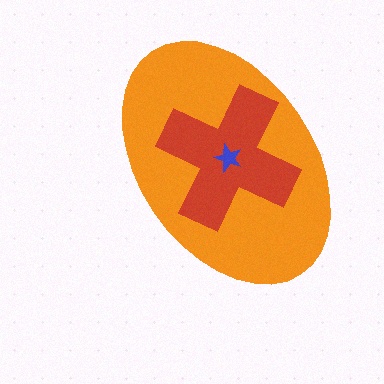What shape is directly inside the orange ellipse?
The red cross.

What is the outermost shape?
The orange ellipse.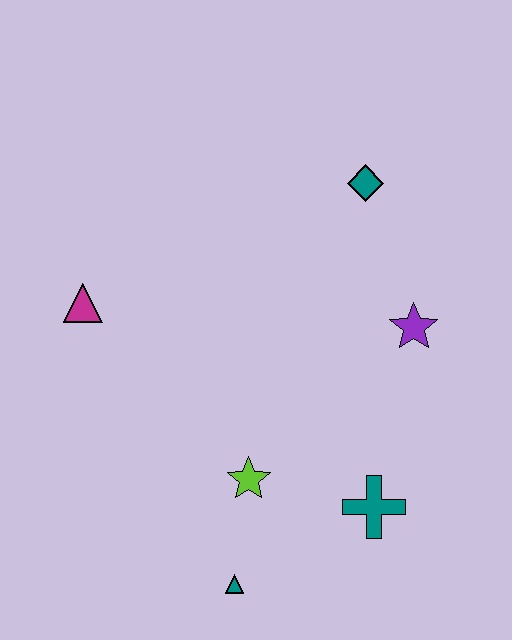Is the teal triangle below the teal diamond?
Yes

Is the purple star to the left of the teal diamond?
No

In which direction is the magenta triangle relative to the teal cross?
The magenta triangle is to the left of the teal cross.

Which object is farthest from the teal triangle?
The teal diamond is farthest from the teal triangle.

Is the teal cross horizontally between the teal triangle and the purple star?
Yes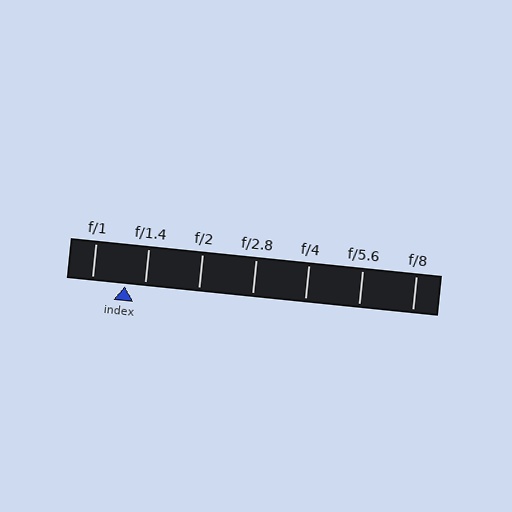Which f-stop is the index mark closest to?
The index mark is closest to f/1.4.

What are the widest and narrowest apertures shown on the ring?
The widest aperture shown is f/1 and the narrowest is f/8.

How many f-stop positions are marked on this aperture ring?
There are 7 f-stop positions marked.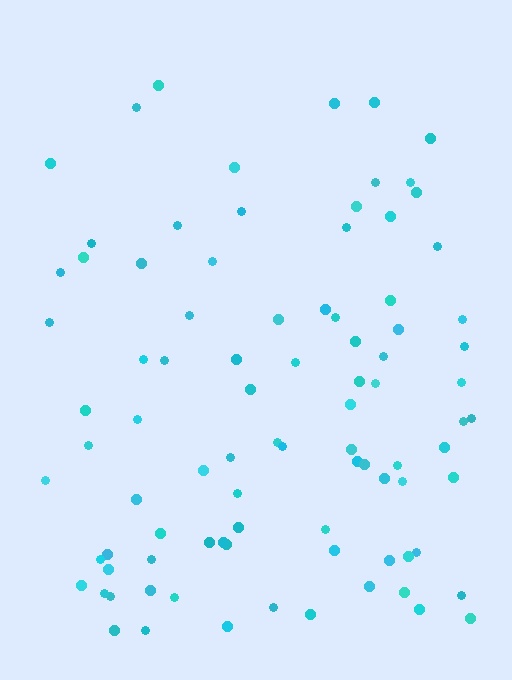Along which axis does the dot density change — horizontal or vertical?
Vertical.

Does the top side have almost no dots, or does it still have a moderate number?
Still a moderate number, just noticeably fewer than the bottom.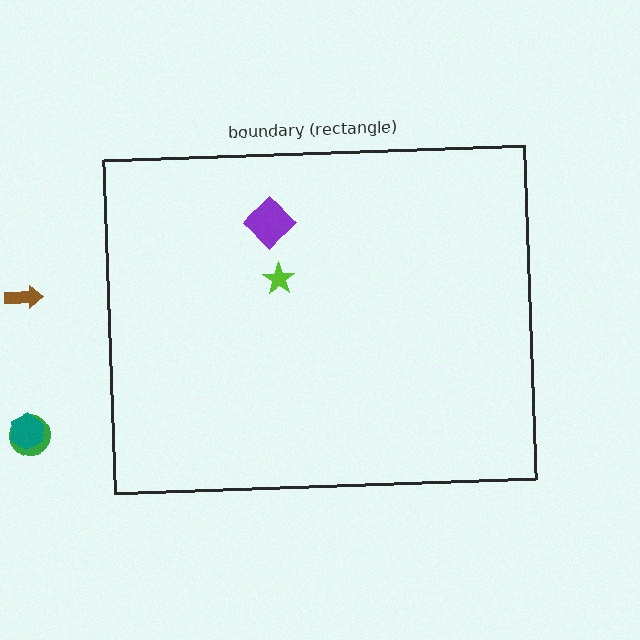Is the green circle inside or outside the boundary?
Outside.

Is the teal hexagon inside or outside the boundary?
Outside.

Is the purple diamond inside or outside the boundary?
Inside.